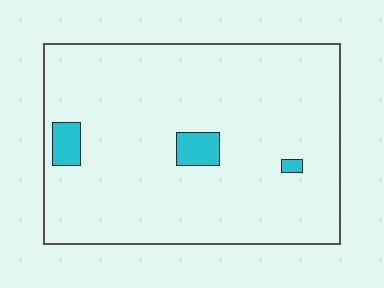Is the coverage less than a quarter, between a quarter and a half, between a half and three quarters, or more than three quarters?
Less than a quarter.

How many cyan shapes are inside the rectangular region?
3.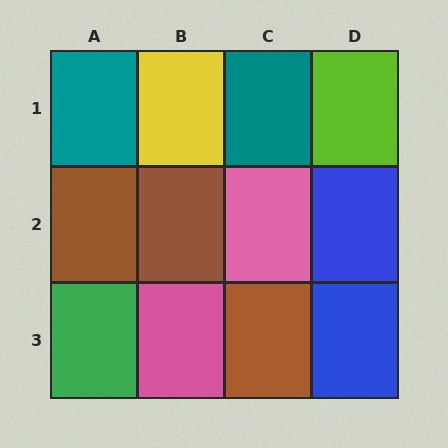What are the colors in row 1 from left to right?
Teal, yellow, teal, lime.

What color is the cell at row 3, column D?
Blue.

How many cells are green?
1 cell is green.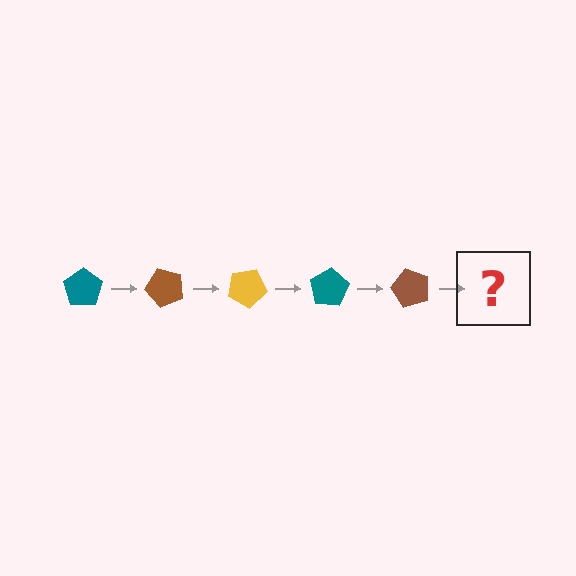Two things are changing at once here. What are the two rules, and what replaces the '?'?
The two rules are that it rotates 50 degrees each step and the color cycles through teal, brown, and yellow. The '?' should be a yellow pentagon, rotated 250 degrees from the start.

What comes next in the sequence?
The next element should be a yellow pentagon, rotated 250 degrees from the start.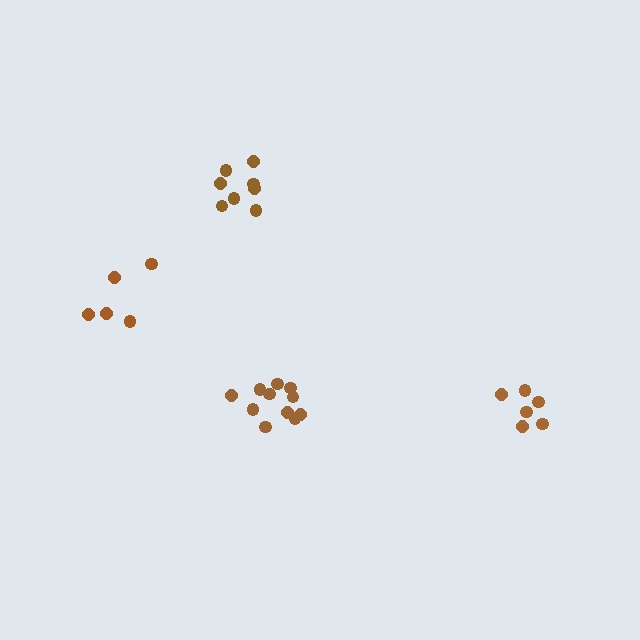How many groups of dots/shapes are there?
There are 4 groups.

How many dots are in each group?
Group 1: 5 dots, Group 2: 11 dots, Group 3: 8 dots, Group 4: 6 dots (30 total).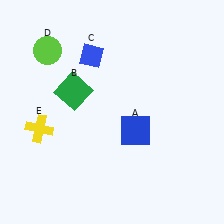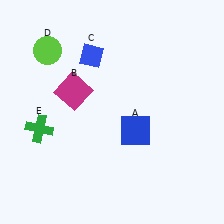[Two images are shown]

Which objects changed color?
B changed from green to magenta. E changed from yellow to green.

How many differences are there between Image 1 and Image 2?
There are 2 differences between the two images.